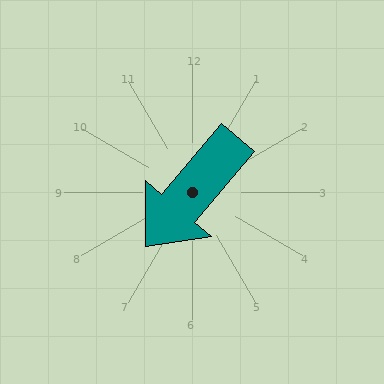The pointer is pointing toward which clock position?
Roughly 7 o'clock.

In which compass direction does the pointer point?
Southwest.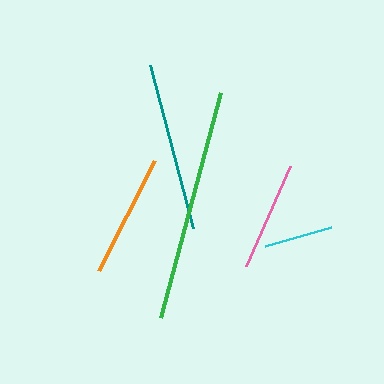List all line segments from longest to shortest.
From longest to shortest: green, teal, orange, pink, cyan.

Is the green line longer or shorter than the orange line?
The green line is longer than the orange line.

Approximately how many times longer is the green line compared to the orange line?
The green line is approximately 1.9 times the length of the orange line.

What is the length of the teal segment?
The teal segment is approximately 168 pixels long.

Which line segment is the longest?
The green line is the longest at approximately 233 pixels.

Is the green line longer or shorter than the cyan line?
The green line is longer than the cyan line.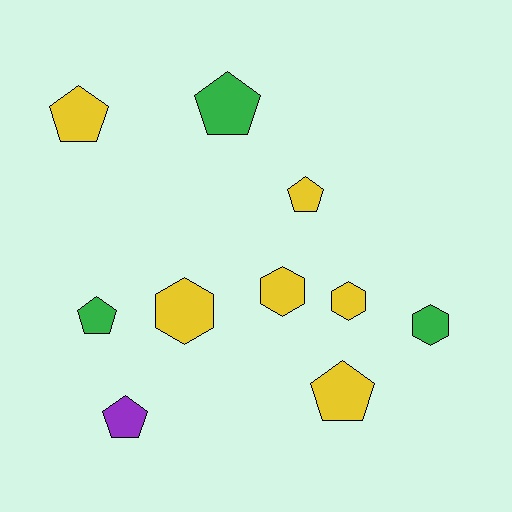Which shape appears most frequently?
Pentagon, with 6 objects.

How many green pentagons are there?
There are 2 green pentagons.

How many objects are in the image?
There are 10 objects.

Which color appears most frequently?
Yellow, with 6 objects.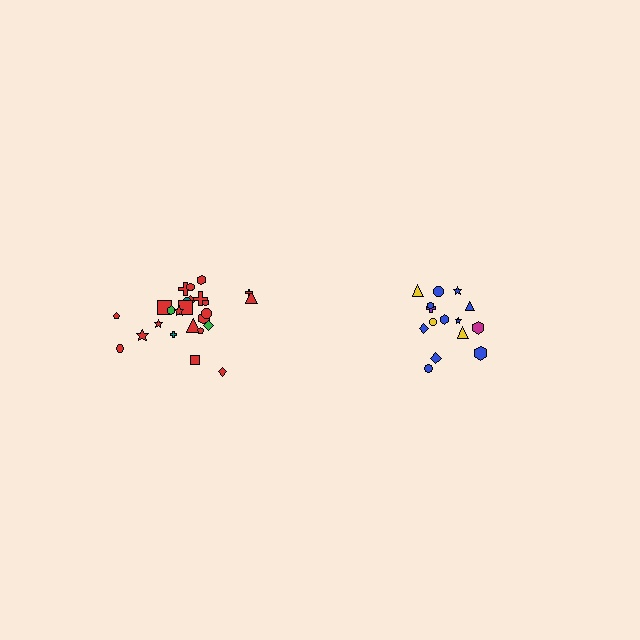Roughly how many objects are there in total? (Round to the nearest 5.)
Roughly 40 objects in total.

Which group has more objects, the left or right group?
The left group.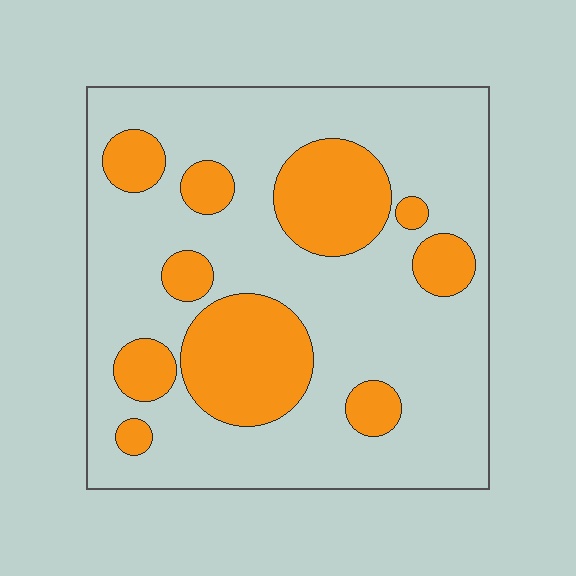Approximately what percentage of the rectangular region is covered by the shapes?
Approximately 25%.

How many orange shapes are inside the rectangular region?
10.